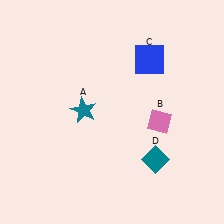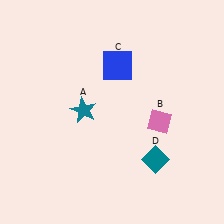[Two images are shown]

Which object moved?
The blue square (C) moved left.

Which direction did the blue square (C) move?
The blue square (C) moved left.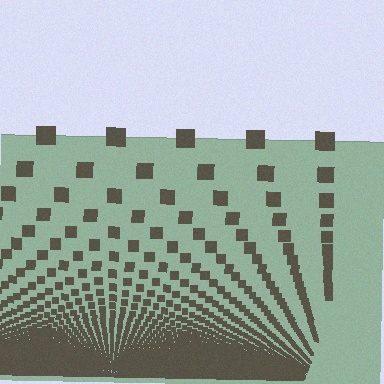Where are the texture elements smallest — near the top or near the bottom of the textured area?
Near the bottom.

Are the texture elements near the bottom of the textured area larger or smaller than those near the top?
Smaller. The gradient is inverted — elements near the bottom are smaller and denser.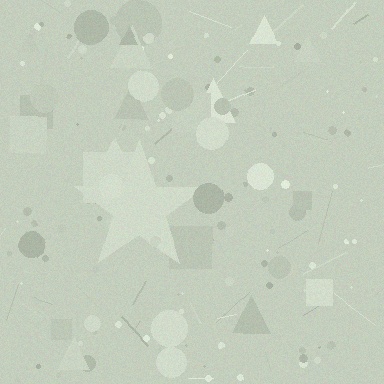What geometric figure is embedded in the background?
A star is embedded in the background.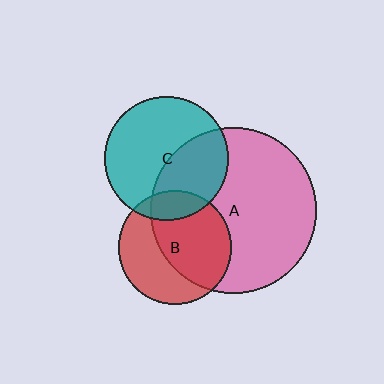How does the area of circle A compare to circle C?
Approximately 1.8 times.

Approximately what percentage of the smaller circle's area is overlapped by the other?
Approximately 15%.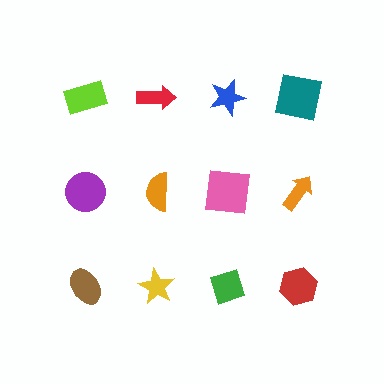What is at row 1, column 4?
A teal square.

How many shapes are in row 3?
4 shapes.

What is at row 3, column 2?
A yellow star.